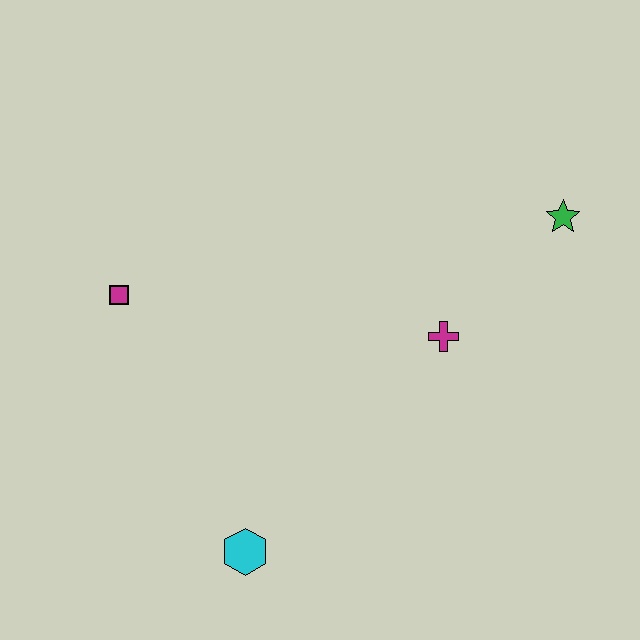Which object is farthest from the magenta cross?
The magenta square is farthest from the magenta cross.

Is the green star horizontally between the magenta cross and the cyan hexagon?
No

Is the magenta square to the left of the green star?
Yes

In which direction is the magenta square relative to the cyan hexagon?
The magenta square is above the cyan hexagon.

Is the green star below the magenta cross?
No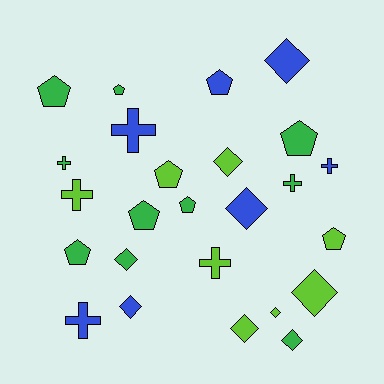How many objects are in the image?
There are 25 objects.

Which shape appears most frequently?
Pentagon, with 9 objects.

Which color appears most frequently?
Green, with 10 objects.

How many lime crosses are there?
There are 2 lime crosses.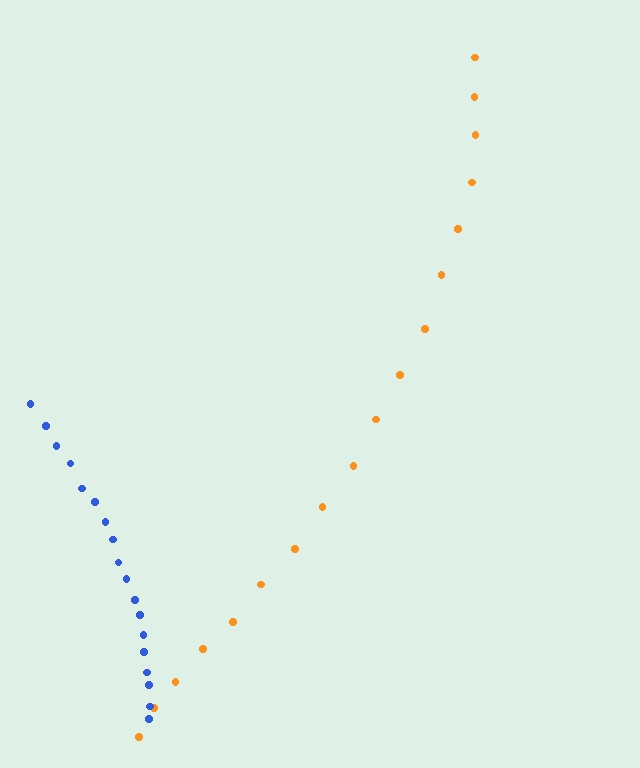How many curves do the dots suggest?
There are 2 distinct paths.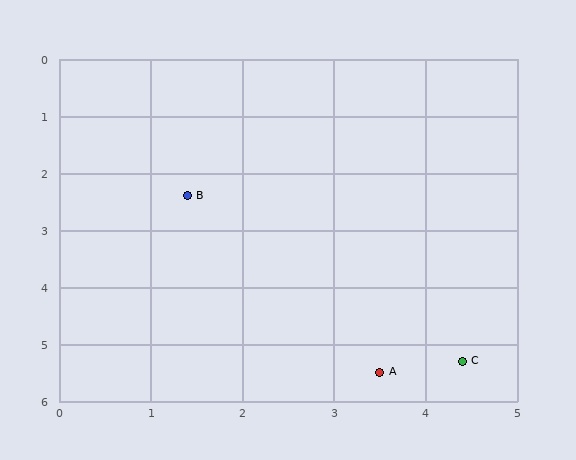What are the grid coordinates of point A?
Point A is at approximately (3.5, 5.5).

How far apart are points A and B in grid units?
Points A and B are about 3.7 grid units apart.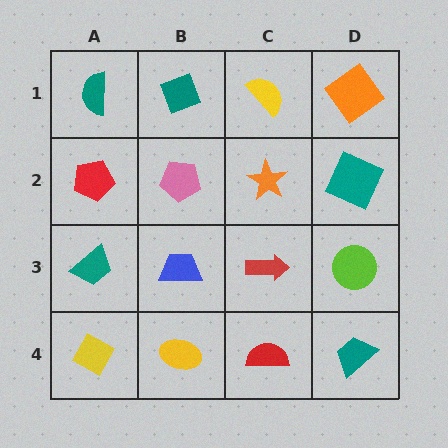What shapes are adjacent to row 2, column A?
A teal semicircle (row 1, column A), a teal trapezoid (row 3, column A), a pink pentagon (row 2, column B).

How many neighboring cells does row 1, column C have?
3.